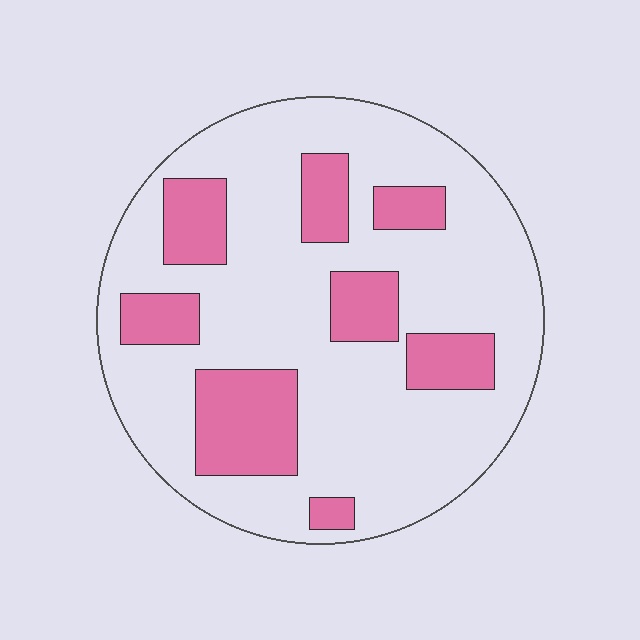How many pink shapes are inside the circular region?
8.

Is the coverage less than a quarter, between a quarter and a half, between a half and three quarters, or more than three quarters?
Between a quarter and a half.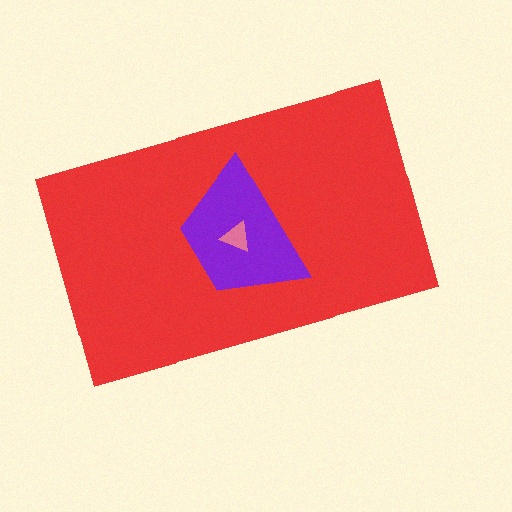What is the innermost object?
The pink triangle.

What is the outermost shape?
The red rectangle.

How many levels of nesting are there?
3.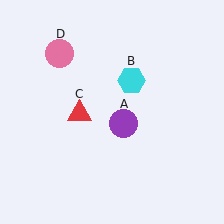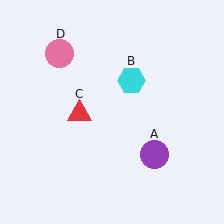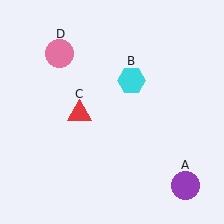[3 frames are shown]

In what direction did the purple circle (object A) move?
The purple circle (object A) moved down and to the right.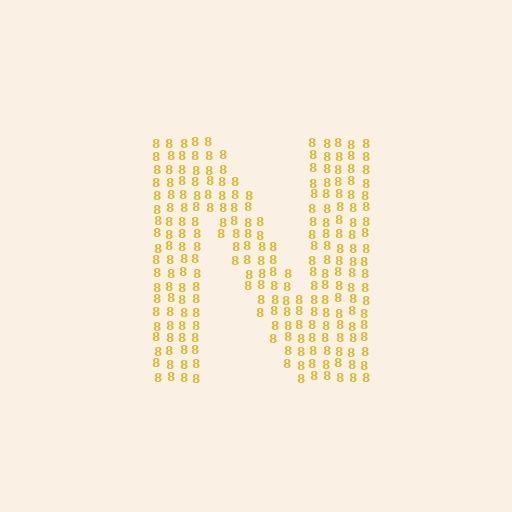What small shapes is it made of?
It is made of small digit 8's.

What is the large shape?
The large shape is the letter N.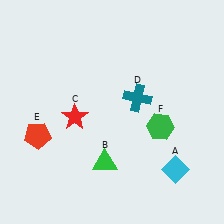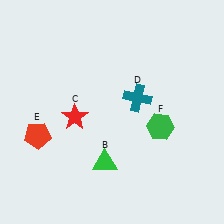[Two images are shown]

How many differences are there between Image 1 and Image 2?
There is 1 difference between the two images.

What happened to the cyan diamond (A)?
The cyan diamond (A) was removed in Image 2. It was in the bottom-right area of Image 1.